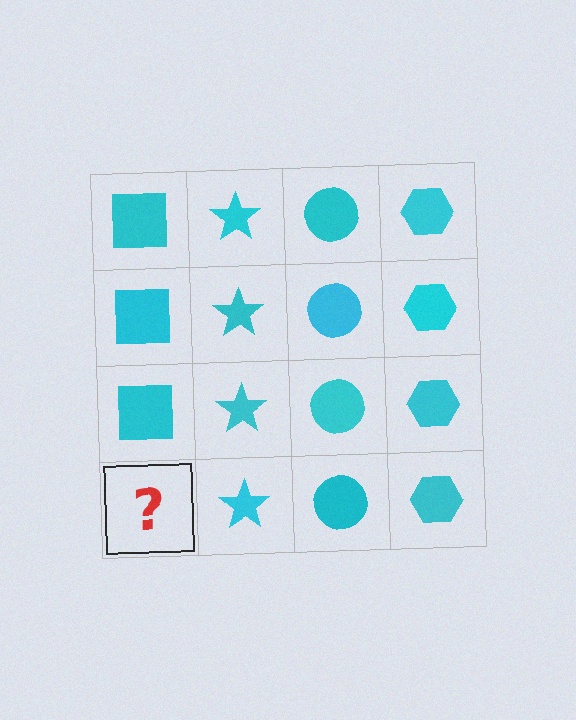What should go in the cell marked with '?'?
The missing cell should contain a cyan square.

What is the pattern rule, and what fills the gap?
The rule is that each column has a consistent shape. The gap should be filled with a cyan square.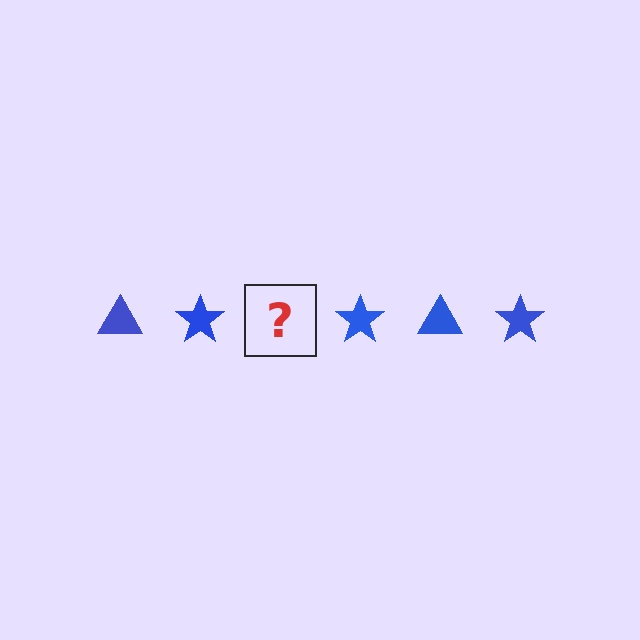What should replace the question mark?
The question mark should be replaced with a blue triangle.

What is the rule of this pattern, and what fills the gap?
The rule is that the pattern cycles through triangle, star shapes in blue. The gap should be filled with a blue triangle.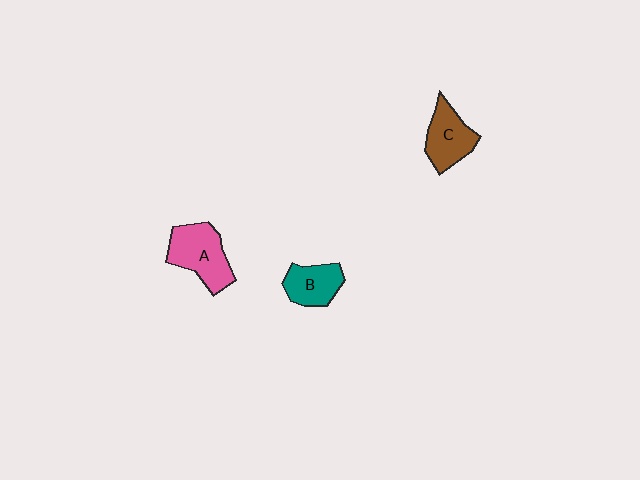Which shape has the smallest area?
Shape B (teal).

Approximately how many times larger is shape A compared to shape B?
Approximately 1.4 times.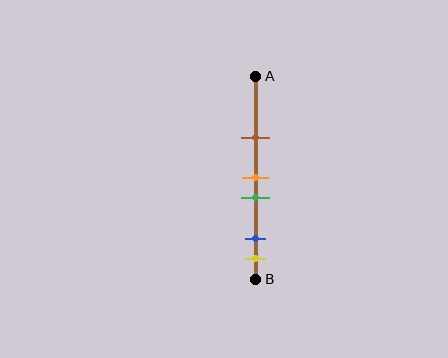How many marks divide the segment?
There are 5 marks dividing the segment.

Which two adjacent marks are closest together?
The orange and green marks are the closest adjacent pair.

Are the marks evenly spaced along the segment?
No, the marks are not evenly spaced.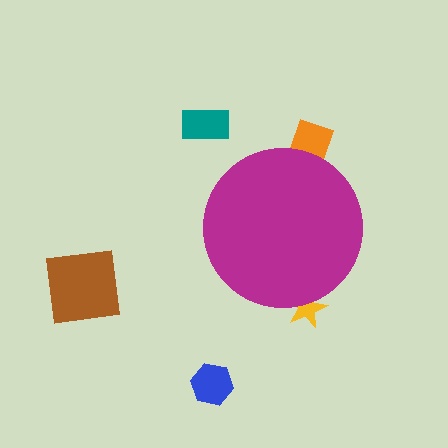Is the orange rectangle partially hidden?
Yes, the orange rectangle is partially hidden behind the magenta circle.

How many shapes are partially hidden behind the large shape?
2 shapes are partially hidden.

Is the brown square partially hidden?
No, the brown square is fully visible.